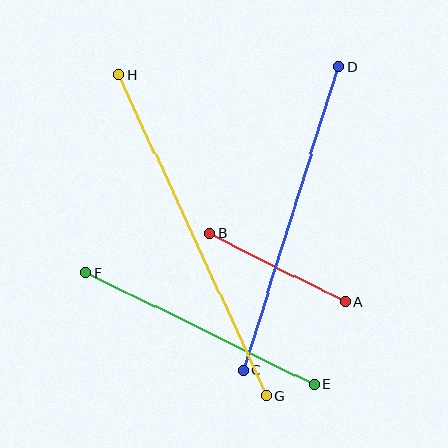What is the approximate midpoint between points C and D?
The midpoint is at approximately (291, 218) pixels.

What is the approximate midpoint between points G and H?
The midpoint is at approximately (193, 235) pixels.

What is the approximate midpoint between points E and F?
The midpoint is at approximately (200, 329) pixels.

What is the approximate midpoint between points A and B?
The midpoint is at approximately (278, 268) pixels.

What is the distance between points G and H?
The distance is approximately 353 pixels.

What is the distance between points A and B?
The distance is approximately 151 pixels.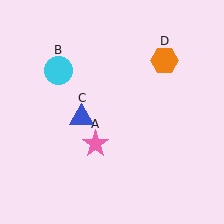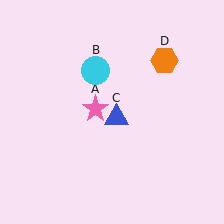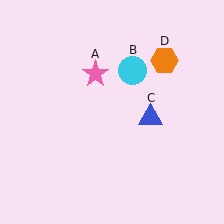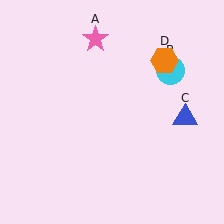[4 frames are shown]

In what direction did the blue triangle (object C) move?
The blue triangle (object C) moved right.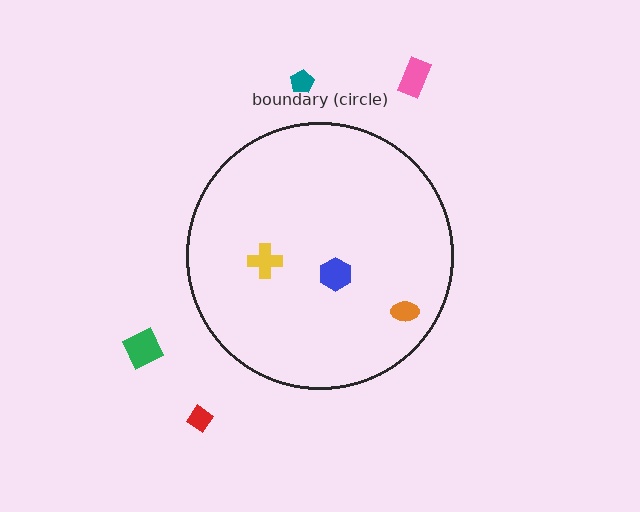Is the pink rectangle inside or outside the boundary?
Outside.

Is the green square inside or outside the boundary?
Outside.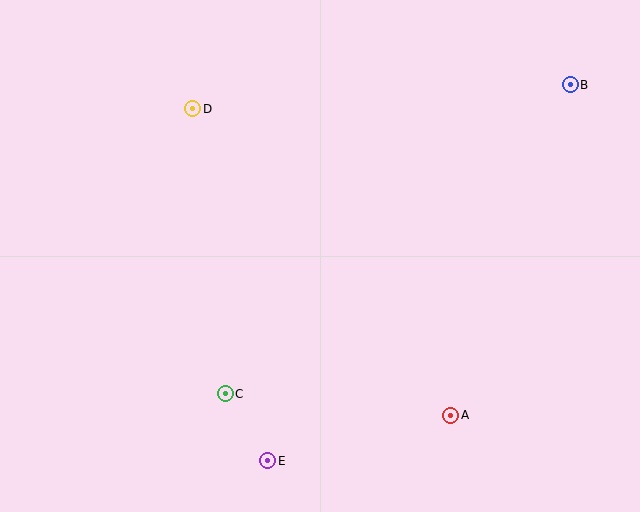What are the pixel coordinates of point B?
Point B is at (570, 85).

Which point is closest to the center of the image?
Point C at (225, 394) is closest to the center.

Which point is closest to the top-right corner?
Point B is closest to the top-right corner.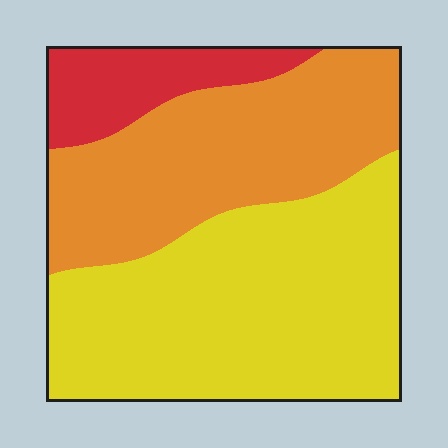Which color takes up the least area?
Red, at roughly 15%.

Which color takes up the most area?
Yellow, at roughly 50%.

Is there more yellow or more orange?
Yellow.